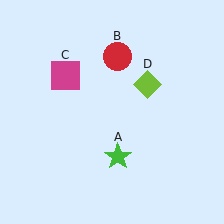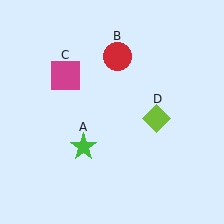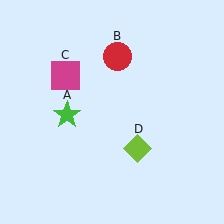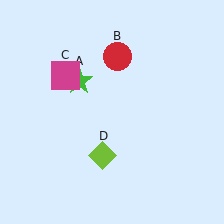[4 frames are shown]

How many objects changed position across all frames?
2 objects changed position: green star (object A), lime diamond (object D).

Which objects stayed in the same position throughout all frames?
Red circle (object B) and magenta square (object C) remained stationary.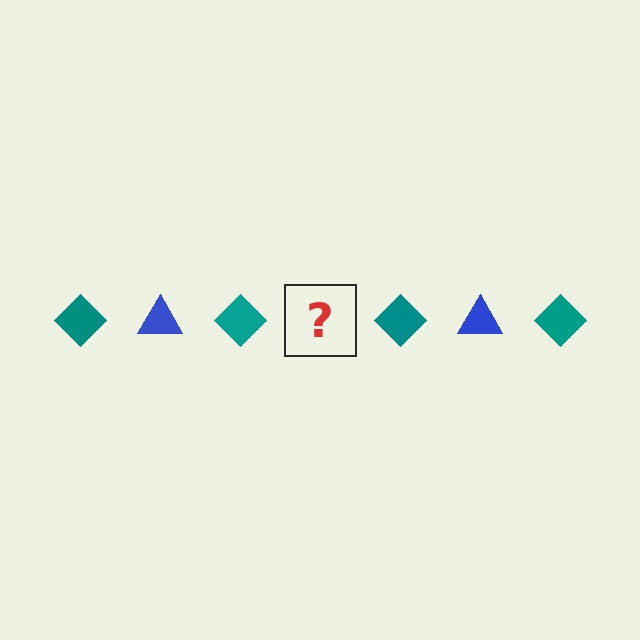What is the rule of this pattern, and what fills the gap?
The rule is that the pattern alternates between teal diamond and blue triangle. The gap should be filled with a blue triangle.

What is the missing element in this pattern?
The missing element is a blue triangle.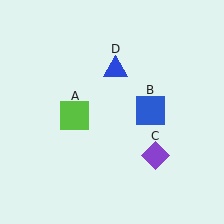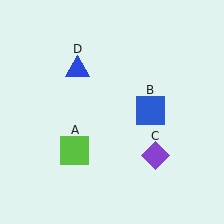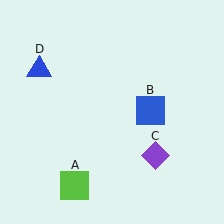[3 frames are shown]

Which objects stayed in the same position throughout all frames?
Blue square (object B) and purple diamond (object C) remained stationary.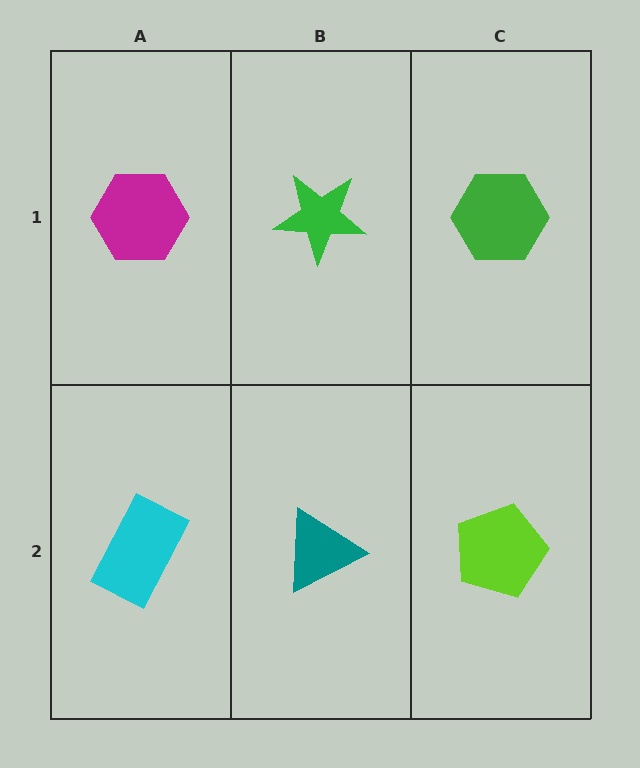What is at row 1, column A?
A magenta hexagon.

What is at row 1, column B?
A green star.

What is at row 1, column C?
A green hexagon.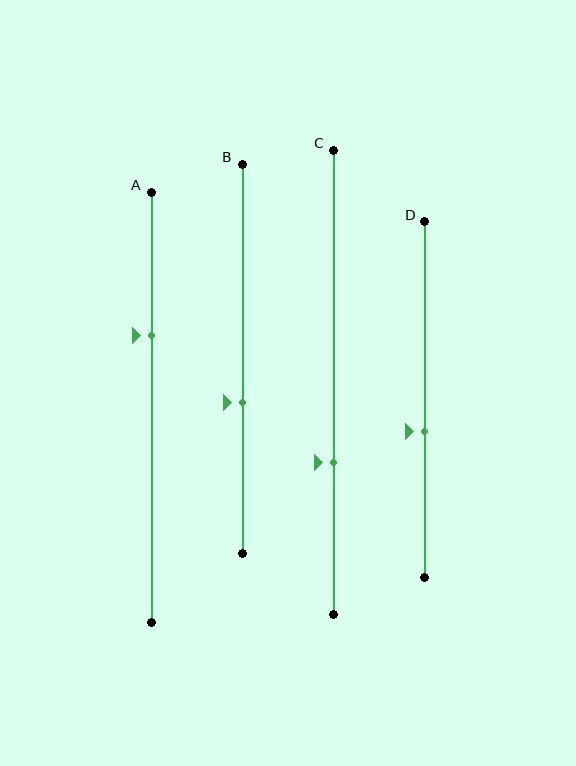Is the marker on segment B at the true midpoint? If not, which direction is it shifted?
No, the marker on segment B is shifted downward by about 11% of the segment length.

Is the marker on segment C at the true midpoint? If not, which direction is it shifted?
No, the marker on segment C is shifted downward by about 17% of the segment length.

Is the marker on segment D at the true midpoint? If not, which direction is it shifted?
No, the marker on segment D is shifted downward by about 9% of the segment length.